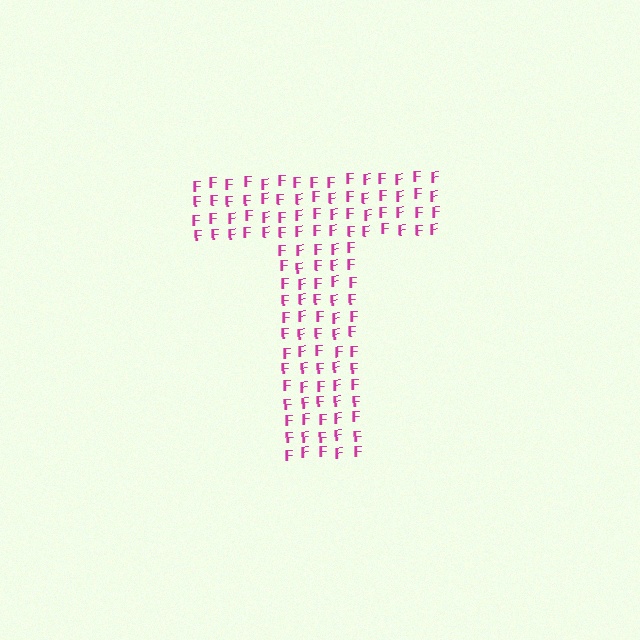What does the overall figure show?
The overall figure shows the letter T.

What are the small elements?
The small elements are letter F's.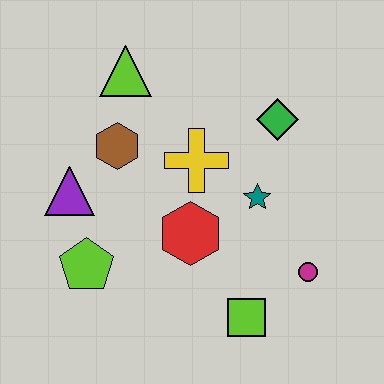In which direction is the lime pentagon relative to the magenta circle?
The lime pentagon is to the left of the magenta circle.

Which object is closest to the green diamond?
The teal star is closest to the green diamond.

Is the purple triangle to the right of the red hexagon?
No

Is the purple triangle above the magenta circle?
Yes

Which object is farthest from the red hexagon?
The lime triangle is farthest from the red hexagon.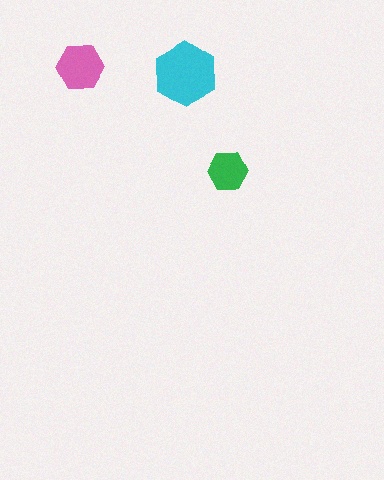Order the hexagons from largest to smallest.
the cyan one, the pink one, the green one.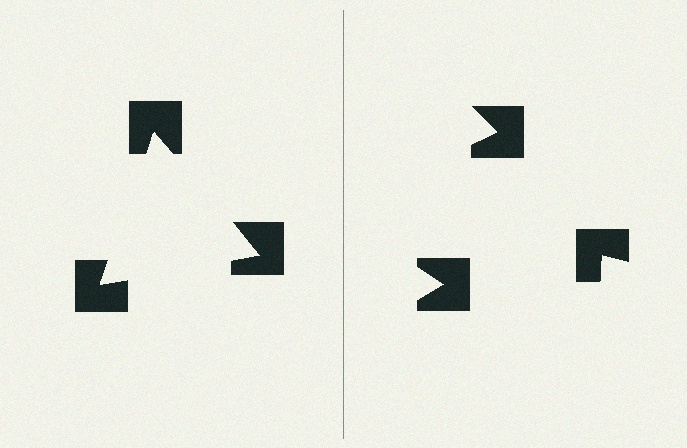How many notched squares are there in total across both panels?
6 — 3 on each side.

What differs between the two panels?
The notched squares are positioned identically on both sides; only the wedge orientations differ. On the left they align to a triangle; on the right they are misaligned.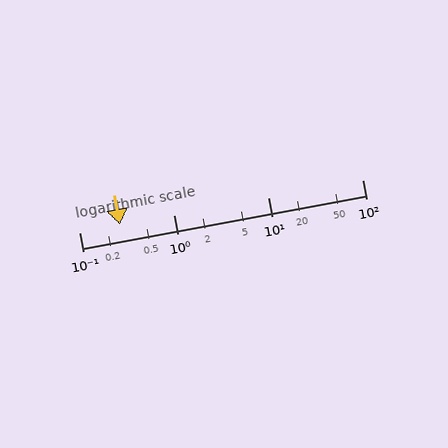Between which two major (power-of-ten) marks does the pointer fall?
The pointer is between 0.1 and 1.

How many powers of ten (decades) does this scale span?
The scale spans 3 decades, from 0.1 to 100.